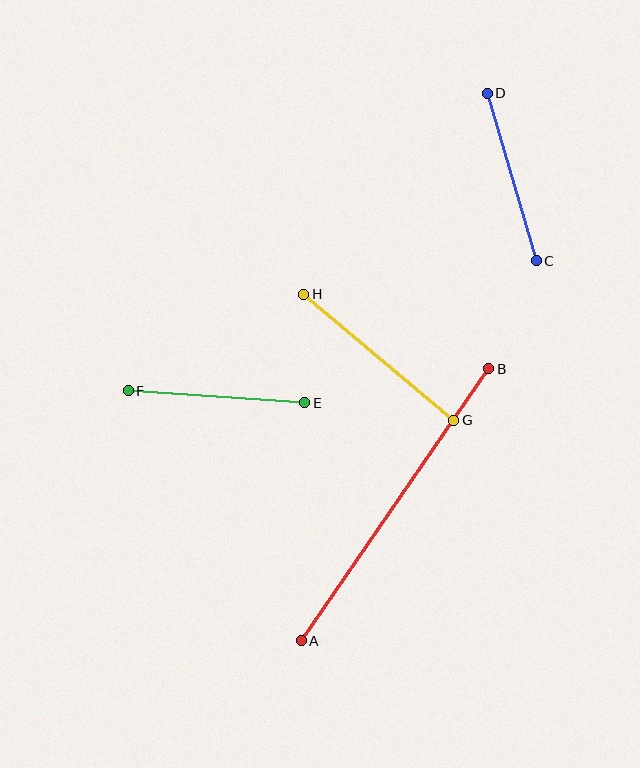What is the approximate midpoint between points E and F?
The midpoint is at approximately (217, 397) pixels.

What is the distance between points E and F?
The distance is approximately 177 pixels.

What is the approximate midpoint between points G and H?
The midpoint is at approximately (379, 357) pixels.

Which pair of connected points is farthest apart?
Points A and B are farthest apart.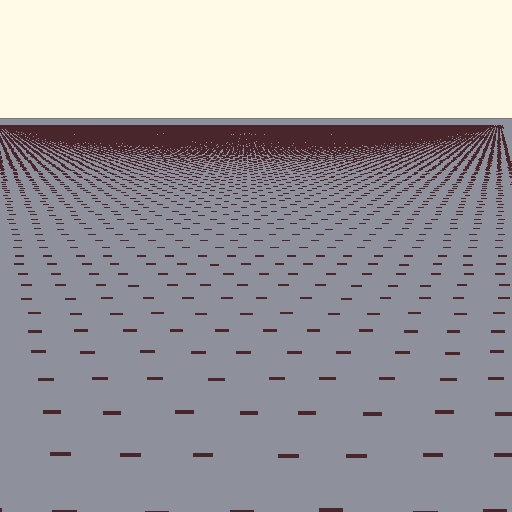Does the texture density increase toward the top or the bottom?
Density increases toward the top.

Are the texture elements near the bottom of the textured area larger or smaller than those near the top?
Larger. Near the bottom, elements are closer to the viewer and appear at a bigger on-screen size.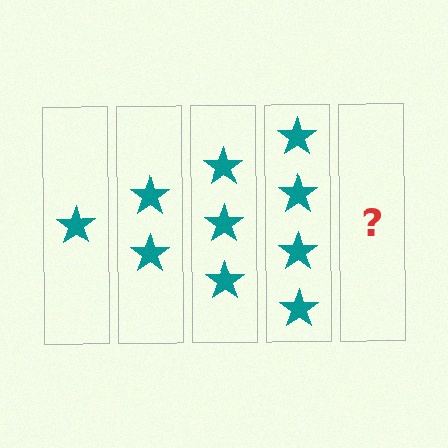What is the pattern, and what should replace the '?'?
The pattern is that each step adds one more star. The '?' should be 5 stars.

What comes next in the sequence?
The next element should be 5 stars.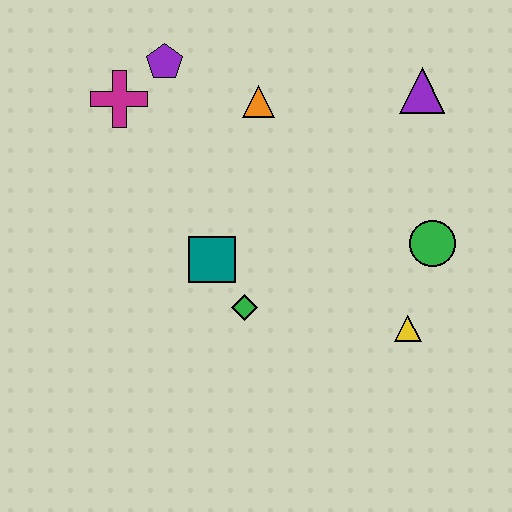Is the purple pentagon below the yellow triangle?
No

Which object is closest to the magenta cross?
The purple pentagon is closest to the magenta cross.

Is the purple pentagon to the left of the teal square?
Yes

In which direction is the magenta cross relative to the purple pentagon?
The magenta cross is to the left of the purple pentagon.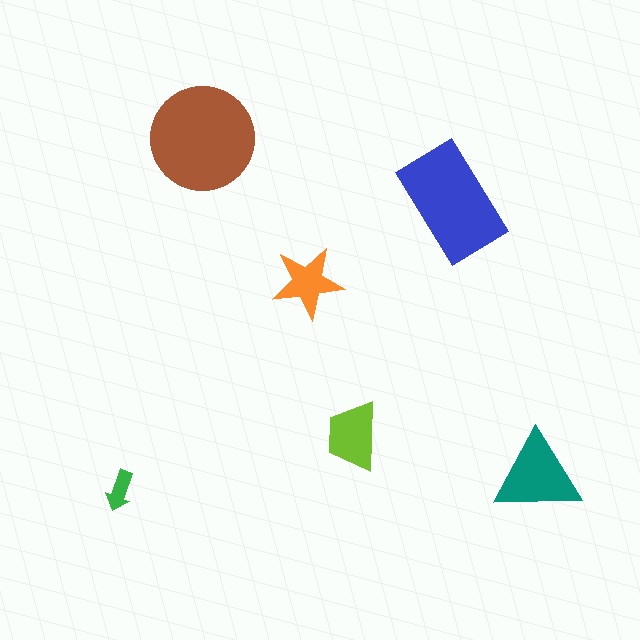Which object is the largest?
The brown circle.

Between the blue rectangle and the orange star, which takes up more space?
The blue rectangle.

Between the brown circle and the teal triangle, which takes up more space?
The brown circle.